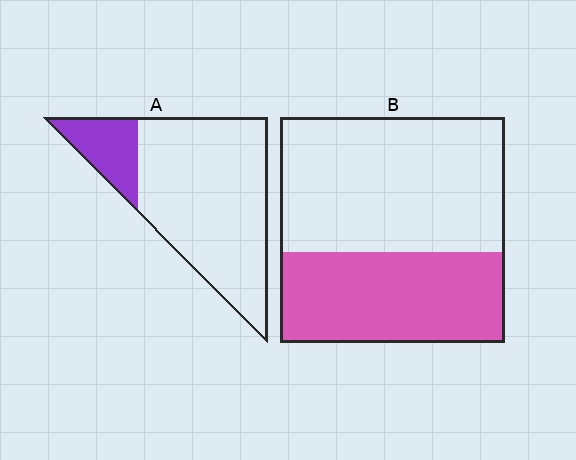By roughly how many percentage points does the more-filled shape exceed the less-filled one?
By roughly 20 percentage points (B over A).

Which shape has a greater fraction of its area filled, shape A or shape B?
Shape B.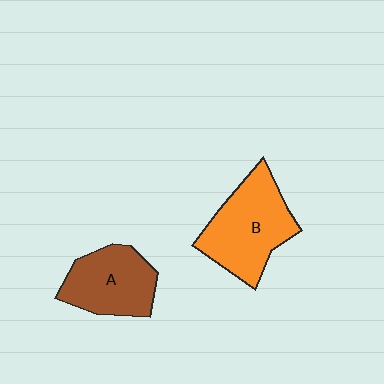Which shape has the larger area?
Shape B (orange).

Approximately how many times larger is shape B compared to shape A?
Approximately 1.3 times.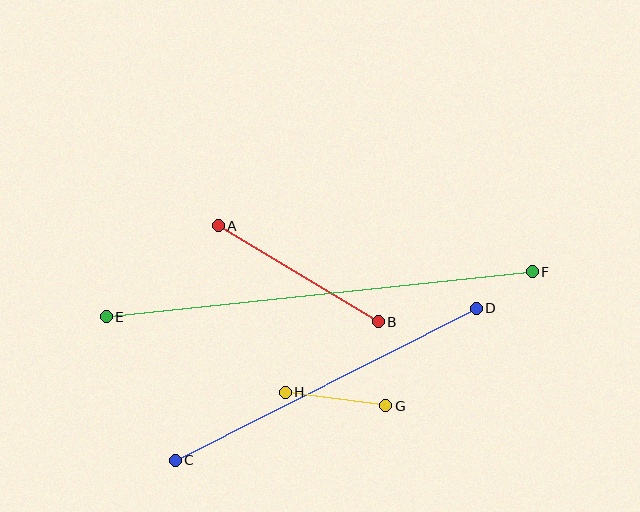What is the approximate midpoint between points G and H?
The midpoint is at approximately (335, 399) pixels.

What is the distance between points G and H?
The distance is approximately 102 pixels.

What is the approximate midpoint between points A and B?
The midpoint is at approximately (298, 274) pixels.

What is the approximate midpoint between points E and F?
The midpoint is at approximately (319, 294) pixels.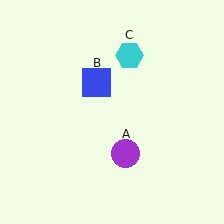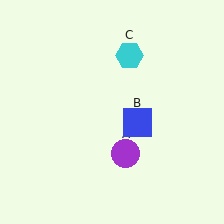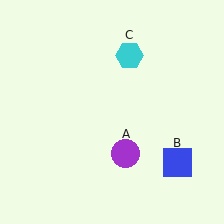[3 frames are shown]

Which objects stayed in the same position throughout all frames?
Purple circle (object A) and cyan hexagon (object C) remained stationary.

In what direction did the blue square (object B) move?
The blue square (object B) moved down and to the right.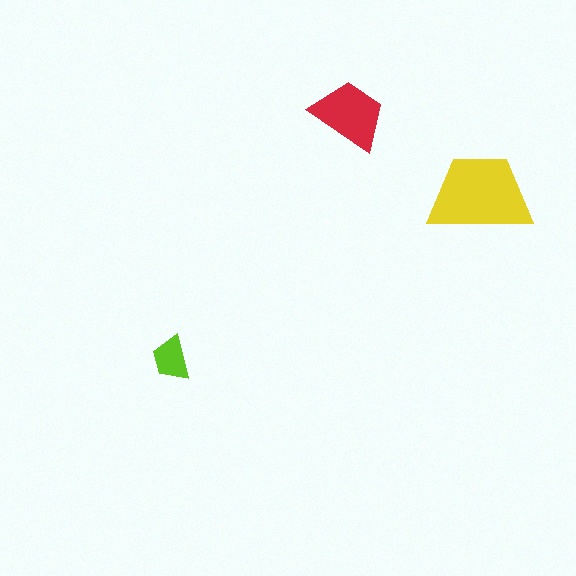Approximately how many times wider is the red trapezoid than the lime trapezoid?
About 1.5 times wider.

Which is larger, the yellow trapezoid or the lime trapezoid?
The yellow one.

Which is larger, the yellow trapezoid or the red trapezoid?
The yellow one.